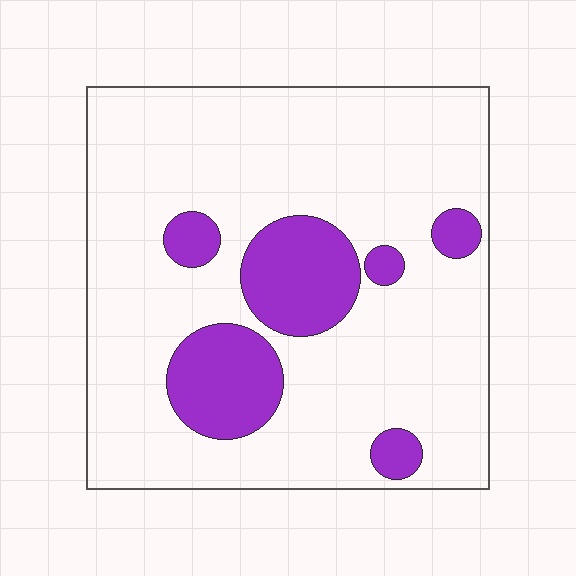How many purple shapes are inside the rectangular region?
6.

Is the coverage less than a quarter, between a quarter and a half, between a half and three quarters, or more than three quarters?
Less than a quarter.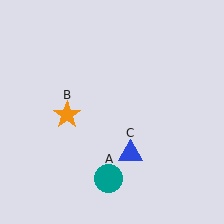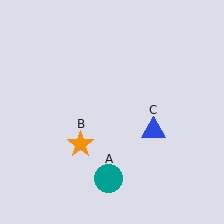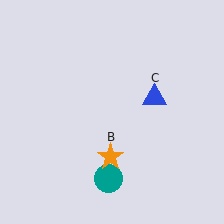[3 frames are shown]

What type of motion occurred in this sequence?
The orange star (object B), blue triangle (object C) rotated counterclockwise around the center of the scene.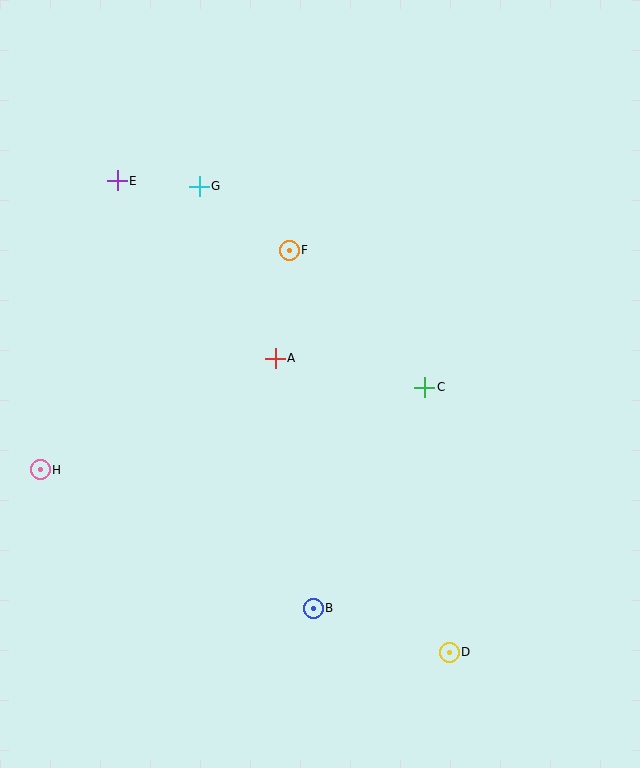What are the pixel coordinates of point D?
Point D is at (449, 652).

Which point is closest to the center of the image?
Point A at (275, 358) is closest to the center.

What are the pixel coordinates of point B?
Point B is at (313, 608).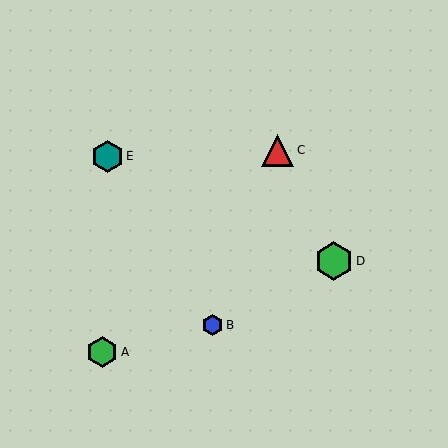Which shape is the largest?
The green hexagon (labeled D) is the largest.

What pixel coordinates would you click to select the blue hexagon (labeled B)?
Click at (212, 325) to select the blue hexagon B.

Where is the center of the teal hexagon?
The center of the teal hexagon is at (107, 156).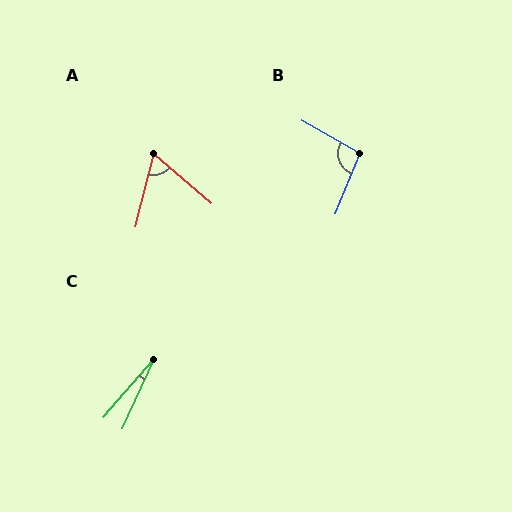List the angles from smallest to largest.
C (17°), A (64°), B (97°).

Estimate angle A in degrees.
Approximately 64 degrees.